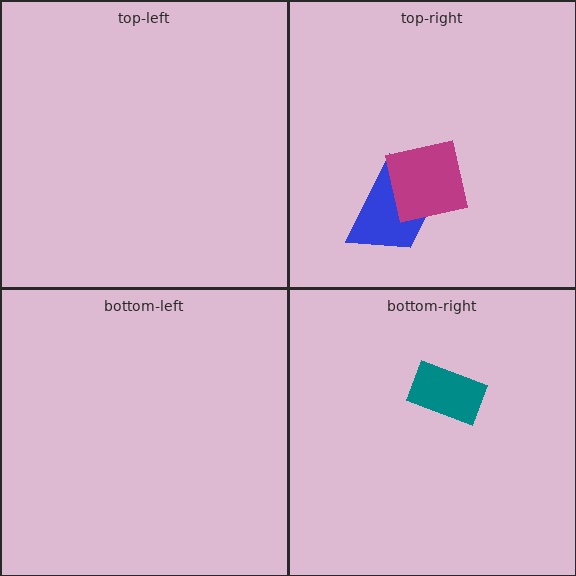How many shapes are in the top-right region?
2.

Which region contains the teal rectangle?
The bottom-right region.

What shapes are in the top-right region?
The blue trapezoid, the magenta square.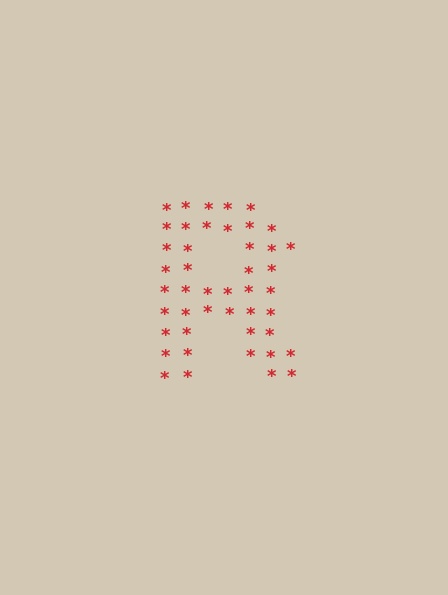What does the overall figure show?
The overall figure shows the letter R.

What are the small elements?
The small elements are asterisks.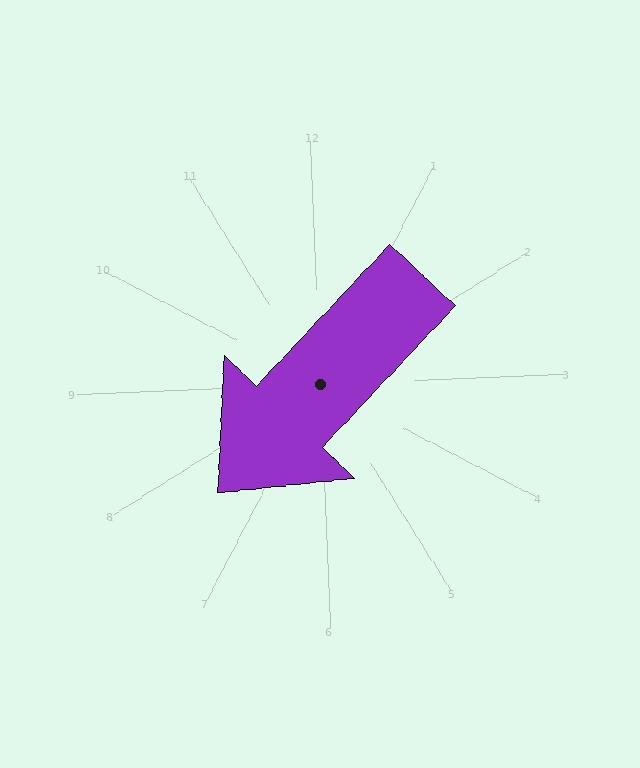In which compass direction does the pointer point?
Southwest.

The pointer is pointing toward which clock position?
Roughly 8 o'clock.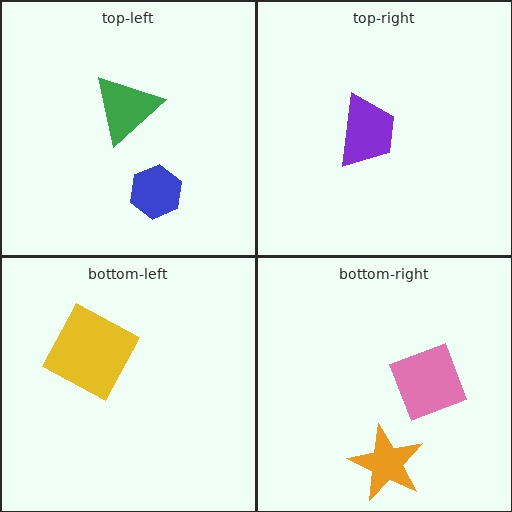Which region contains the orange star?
The bottom-right region.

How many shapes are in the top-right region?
1.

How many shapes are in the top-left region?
2.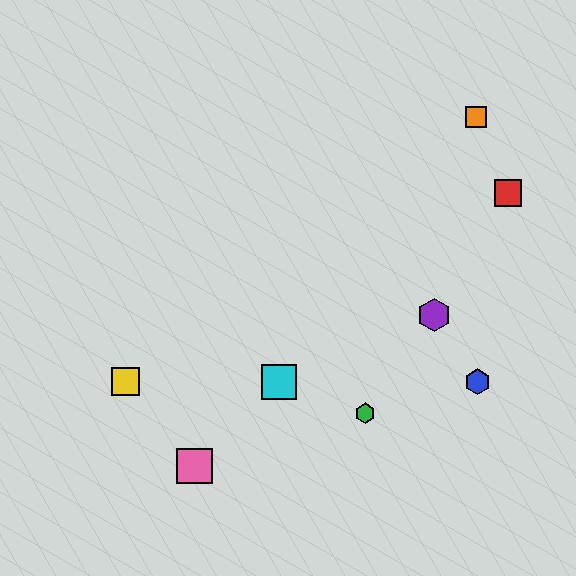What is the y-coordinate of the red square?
The red square is at y≈193.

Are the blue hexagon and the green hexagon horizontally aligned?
No, the blue hexagon is at y≈382 and the green hexagon is at y≈413.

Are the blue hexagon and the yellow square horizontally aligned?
Yes, both are at y≈382.